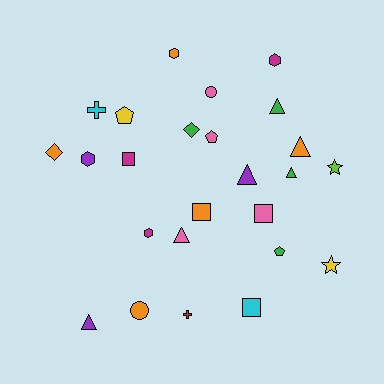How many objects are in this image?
There are 25 objects.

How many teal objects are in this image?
There are no teal objects.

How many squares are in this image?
There are 4 squares.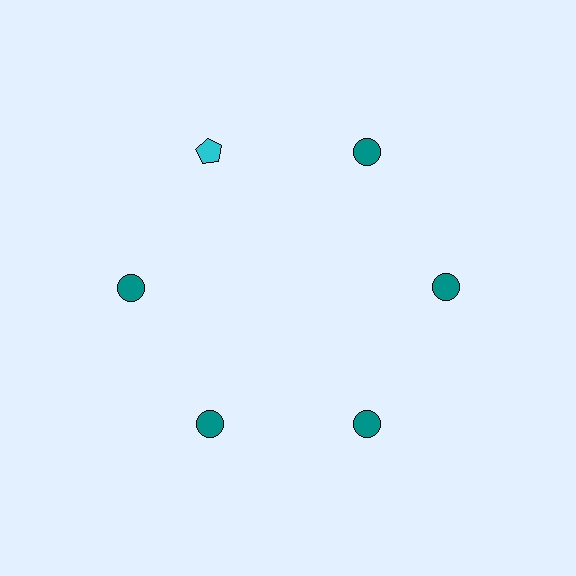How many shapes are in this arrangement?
There are 6 shapes arranged in a ring pattern.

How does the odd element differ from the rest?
It differs in both color (cyan instead of teal) and shape (pentagon instead of circle).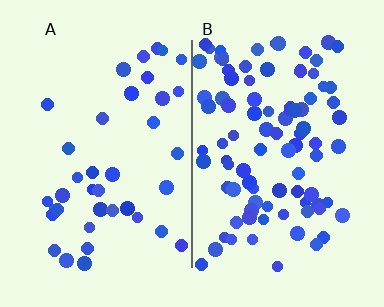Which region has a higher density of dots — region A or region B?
B (the right).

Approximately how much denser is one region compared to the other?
Approximately 2.4× — region B over region A.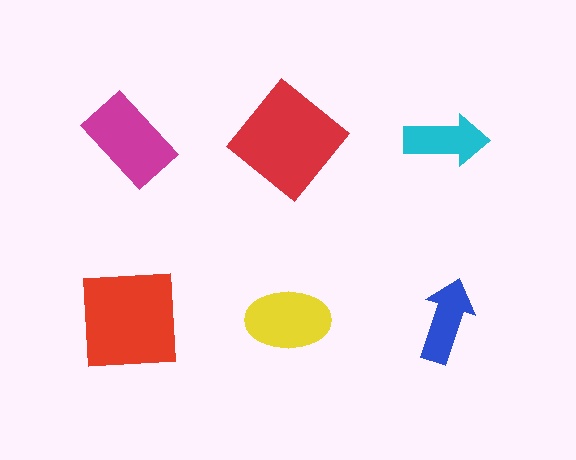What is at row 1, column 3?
A cyan arrow.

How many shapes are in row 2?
3 shapes.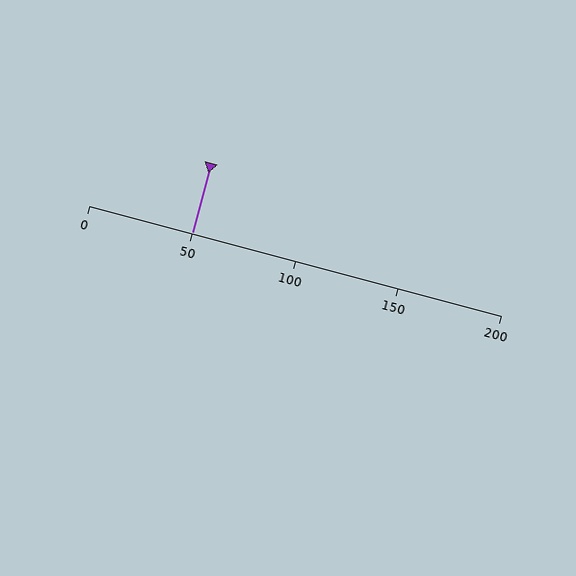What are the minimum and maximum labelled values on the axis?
The axis runs from 0 to 200.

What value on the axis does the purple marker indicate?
The marker indicates approximately 50.